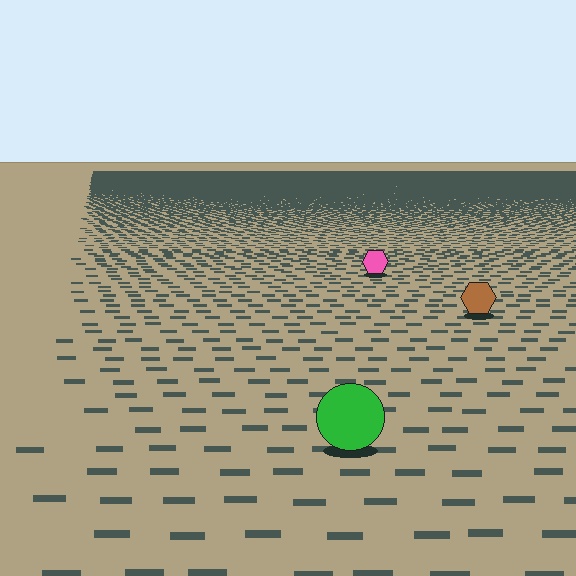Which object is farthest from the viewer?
The pink hexagon is farthest from the viewer. It appears smaller and the ground texture around it is denser.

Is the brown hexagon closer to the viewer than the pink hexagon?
Yes. The brown hexagon is closer — you can tell from the texture gradient: the ground texture is coarser near it.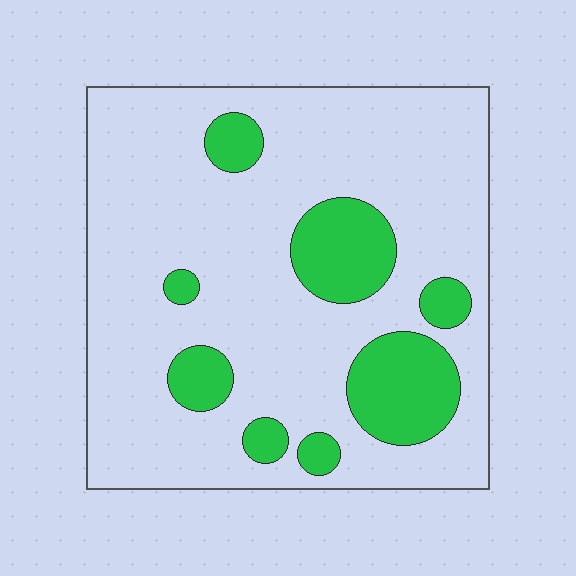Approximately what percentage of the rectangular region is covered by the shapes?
Approximately 20%.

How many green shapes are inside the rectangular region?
8.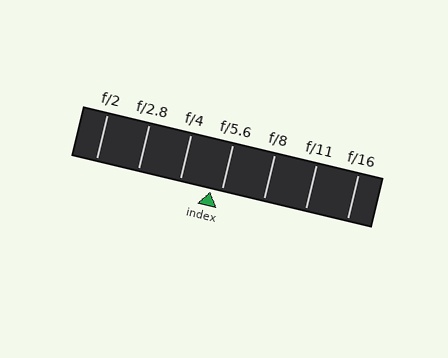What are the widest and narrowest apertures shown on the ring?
The widest aperture shown is f/2 and the narrowest is f/16.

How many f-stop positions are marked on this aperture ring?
There are 7 f-stop positions marked.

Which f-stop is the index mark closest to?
The index mark is closest to f/5.6.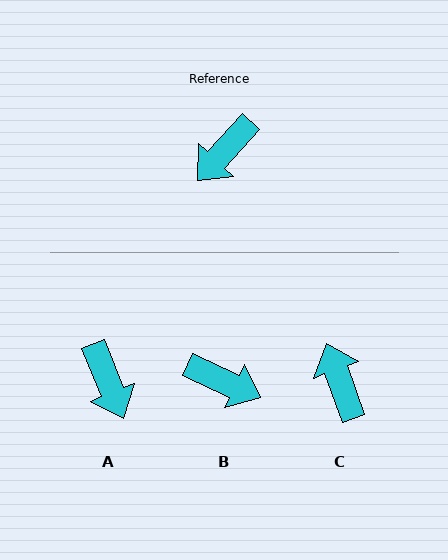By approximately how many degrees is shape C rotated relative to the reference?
Approximately 118 degrees clockwise.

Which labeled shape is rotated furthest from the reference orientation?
C, about 118 degrees away.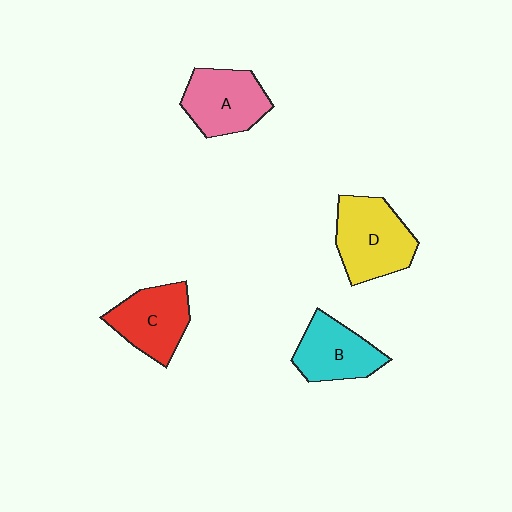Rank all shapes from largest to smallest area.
From largest to smallest: D (yellow), A (pink), C (red), B (cyan).